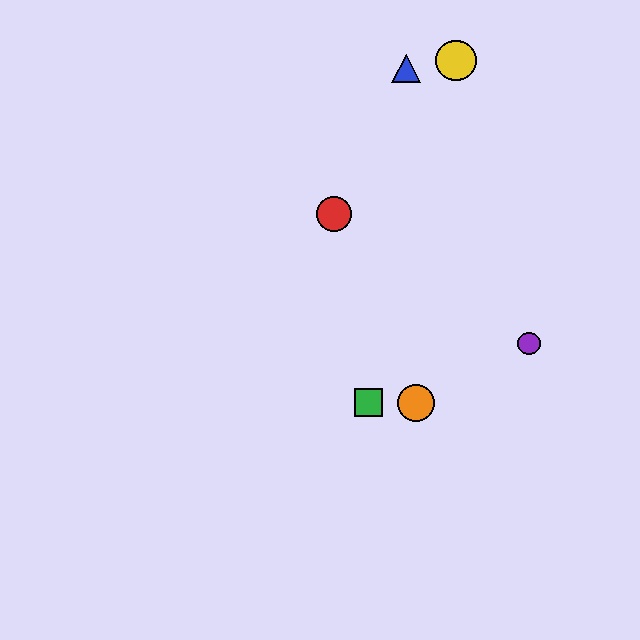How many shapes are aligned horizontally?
2 shapes (the green square, the orange circle) are aligned horizontally.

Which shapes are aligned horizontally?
The green square, the orange circle are aligned horizontally.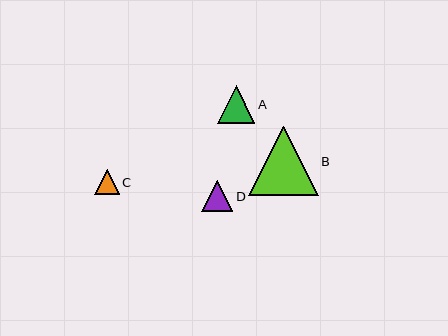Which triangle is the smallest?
Triangle C is the smallest with a size of approximately 25 pixels.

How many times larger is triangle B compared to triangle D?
Triangle B is approximately 2.3 times the size of triangle D.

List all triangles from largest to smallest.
From largest to smallest: B, A, D, C.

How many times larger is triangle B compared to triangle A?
Triangle B is approximately 1.9 times the size of triangle A.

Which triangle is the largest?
Triangle B is the largest with a size of approximately 70 pixels.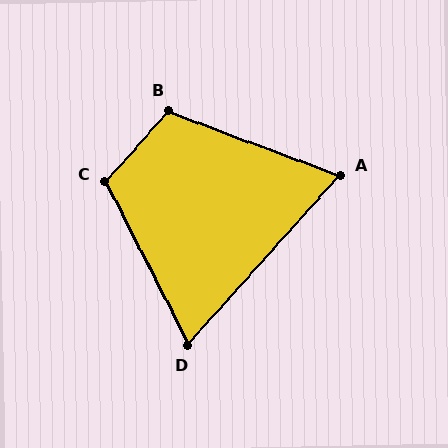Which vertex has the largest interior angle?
C, at approximately 112 degrees.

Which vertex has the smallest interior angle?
A, at approximately 68 degrees.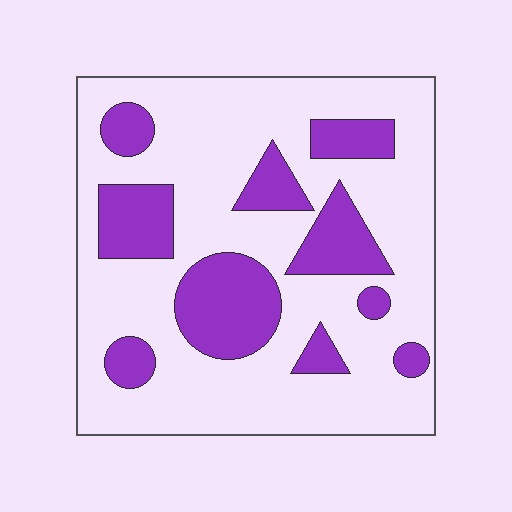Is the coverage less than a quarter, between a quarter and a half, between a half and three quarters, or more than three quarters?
Between a quarter and a half.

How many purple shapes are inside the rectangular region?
10.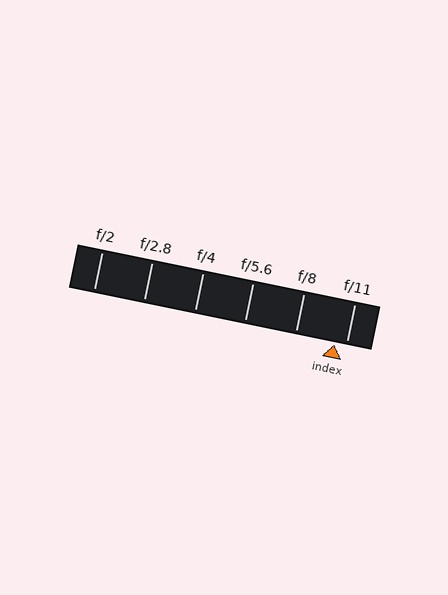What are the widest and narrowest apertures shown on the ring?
The widest aperture shown is f/2 and the narrowest is f/11.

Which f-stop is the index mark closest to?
The index mark is closest to f/11.